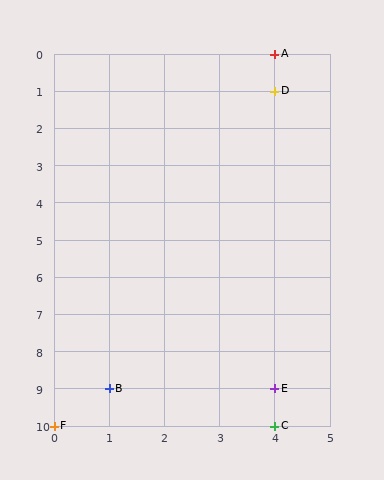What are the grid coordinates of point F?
Point F is at grid coordinates (0, 10).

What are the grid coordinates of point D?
Point D is at grid coordinates (4, 1).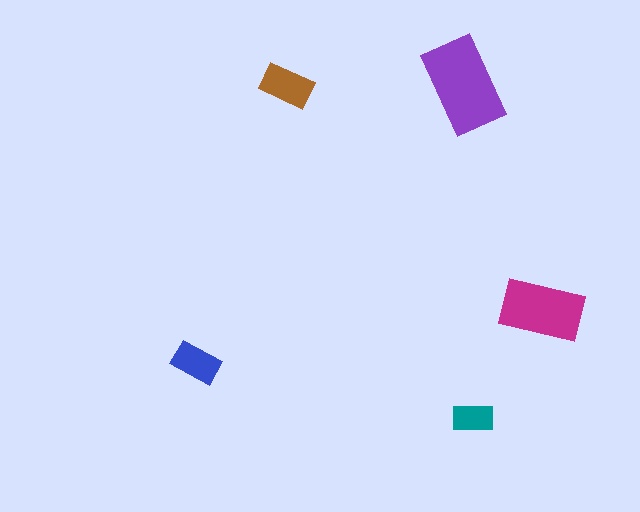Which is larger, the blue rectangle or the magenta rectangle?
The magenta one.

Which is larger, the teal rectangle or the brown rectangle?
The brown one.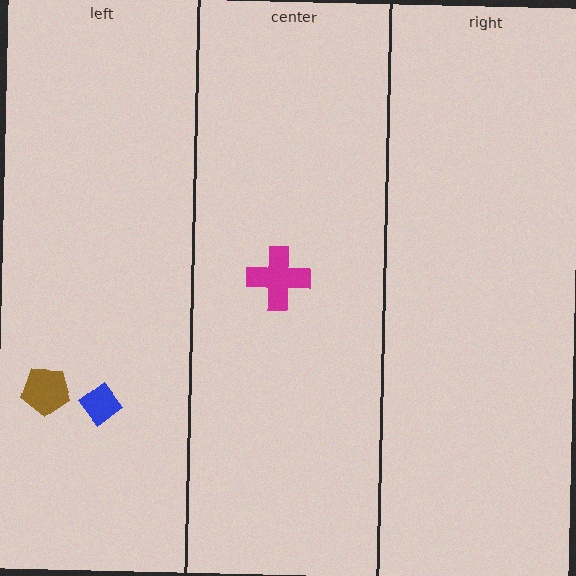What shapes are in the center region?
The magenta cross.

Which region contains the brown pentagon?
The left region.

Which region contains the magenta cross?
The center region.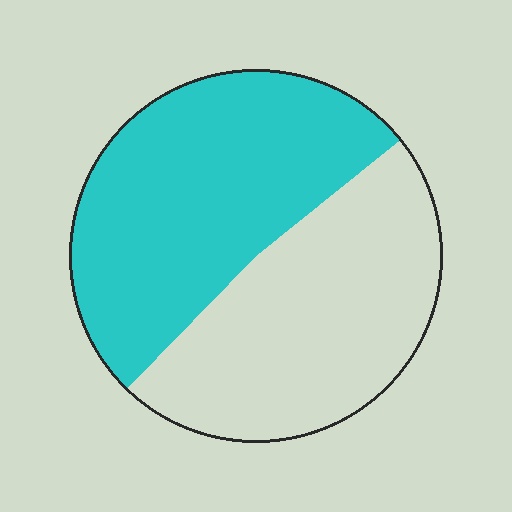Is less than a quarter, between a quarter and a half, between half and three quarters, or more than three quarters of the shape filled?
Between half and three quarters.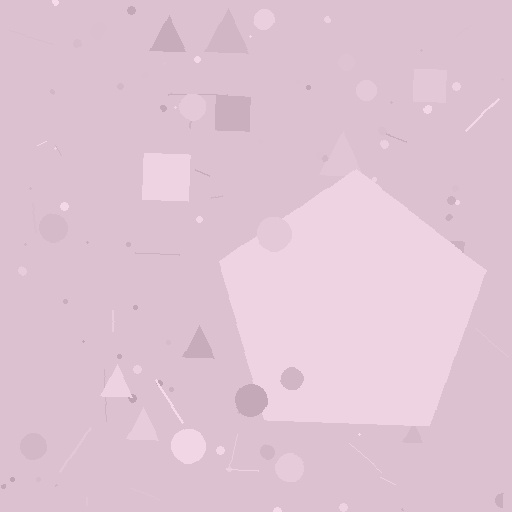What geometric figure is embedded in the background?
A pentagon is embedded in the background.